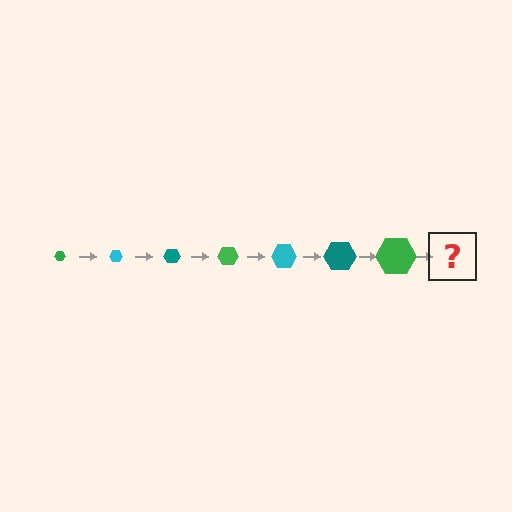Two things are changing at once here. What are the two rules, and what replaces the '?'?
The two rules are that the hexagon grows larger each step and the color cycles through green, cyan, and teal. The '?' should be a cyan hexagon, larger than the previous one.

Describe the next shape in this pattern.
It should be a cyan hexagon, larger than the previous one.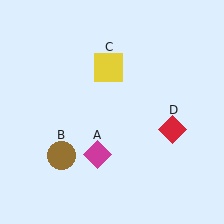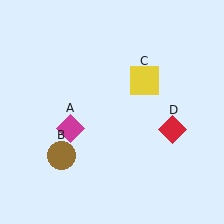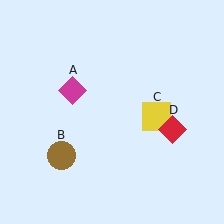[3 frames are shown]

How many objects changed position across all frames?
2 objects changed position: magenta diamond (object A), yellow square (object C).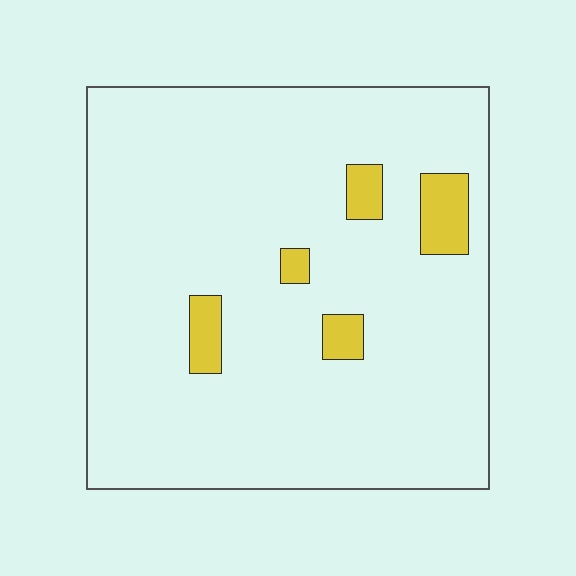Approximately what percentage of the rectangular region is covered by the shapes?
Approximately 5%.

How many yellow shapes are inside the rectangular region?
5.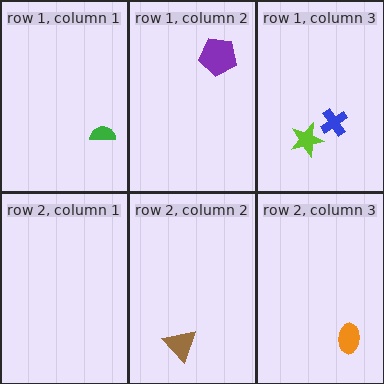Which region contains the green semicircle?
The row 1, column 1 region.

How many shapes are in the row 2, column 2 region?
1.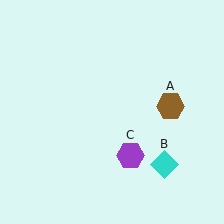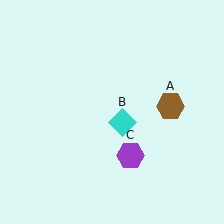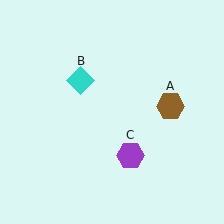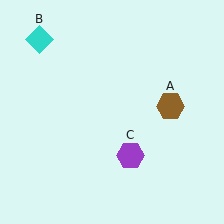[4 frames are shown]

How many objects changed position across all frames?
1 object changed position: cyan diamond (object B).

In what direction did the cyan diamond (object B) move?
The cyan diamond (object B) moved up and to the left.